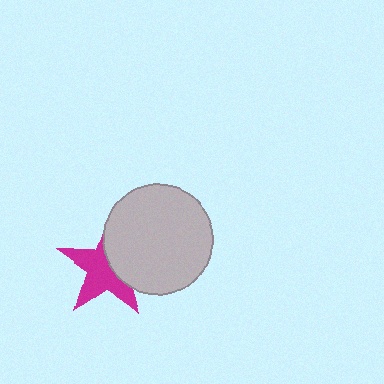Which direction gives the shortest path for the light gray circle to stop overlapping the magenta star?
Moving right gives the shortest separation.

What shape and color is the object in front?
The object in front is a light gray circle.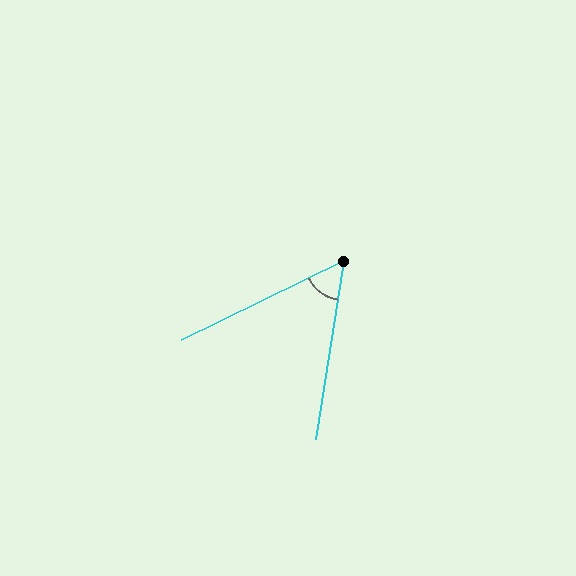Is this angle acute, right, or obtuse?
It is acute.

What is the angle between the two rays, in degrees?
Approximately 55 degrees.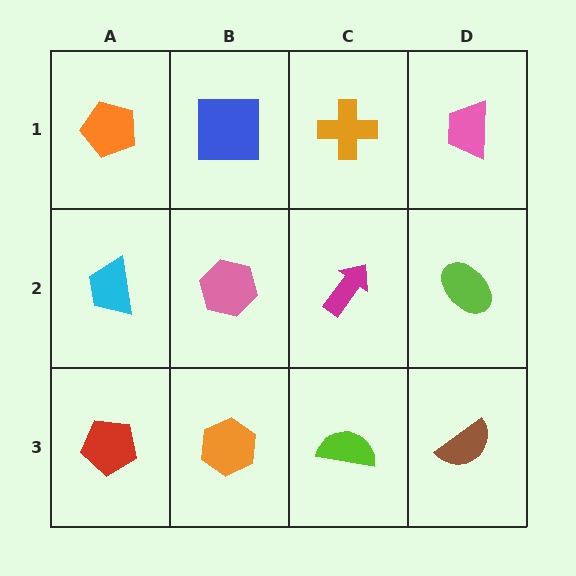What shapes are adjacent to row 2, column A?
An orange pentagon (row 1, column A), a red pentagon (row 3, column A), a pink hexagon (row 2, column B).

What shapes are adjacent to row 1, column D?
A lime ellipse (row 2, column D), an orange cross (row 1, column C).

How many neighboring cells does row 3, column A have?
2.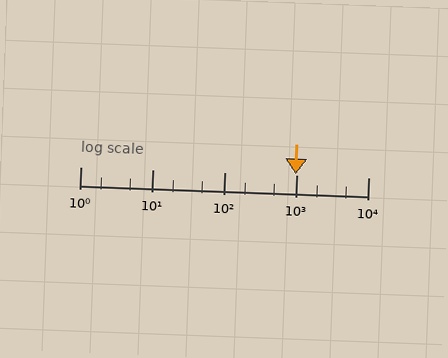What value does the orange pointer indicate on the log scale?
The pointer indicates approximately 990.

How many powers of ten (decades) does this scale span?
The scale spans 4 decades, from 1 to 10000.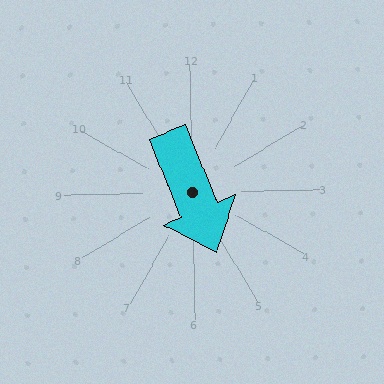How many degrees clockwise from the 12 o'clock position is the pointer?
Approximately 159 degrees.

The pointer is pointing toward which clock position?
Roughly 5 o'clock.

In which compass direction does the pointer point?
South.